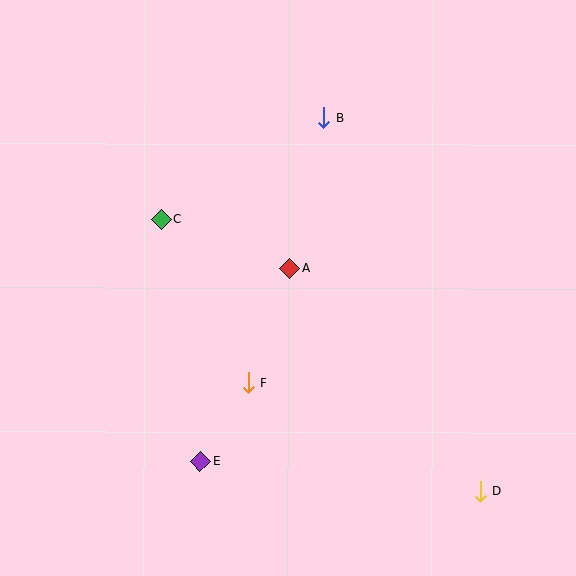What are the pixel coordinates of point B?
Point B is at (324, 118).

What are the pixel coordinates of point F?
Point F is at (248, 383).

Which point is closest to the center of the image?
Point A at (290, 268) is closest to the center.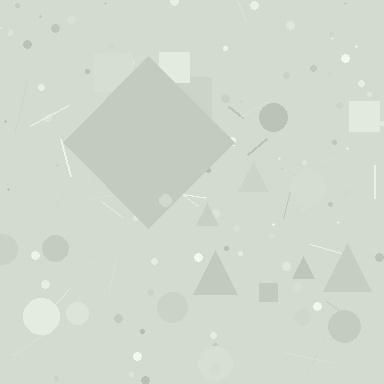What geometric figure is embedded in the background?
A diamond is embedded in the background.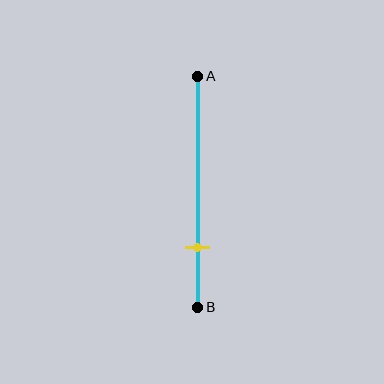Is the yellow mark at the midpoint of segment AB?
No, the mark is at about 75% from A, not at the 50% midpoint.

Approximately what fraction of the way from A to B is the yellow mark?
The yellow mark is approximately 75% of the way from A to B.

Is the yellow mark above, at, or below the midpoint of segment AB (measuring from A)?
The yellow mark is below the midpoint of segment AB.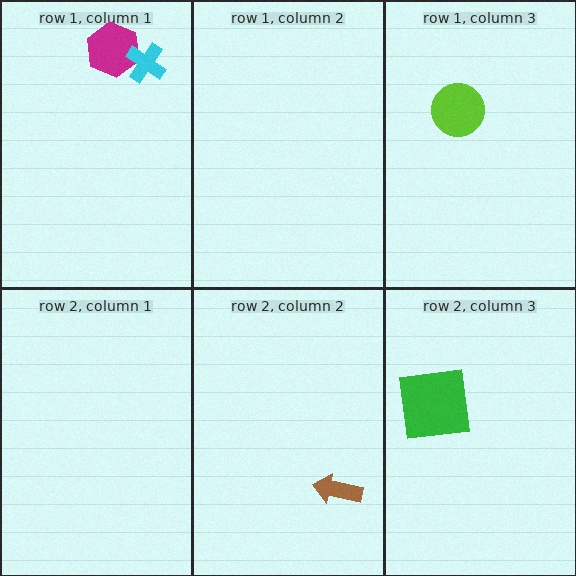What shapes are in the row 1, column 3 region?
The lime circle.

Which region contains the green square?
The row 2, column 3 region.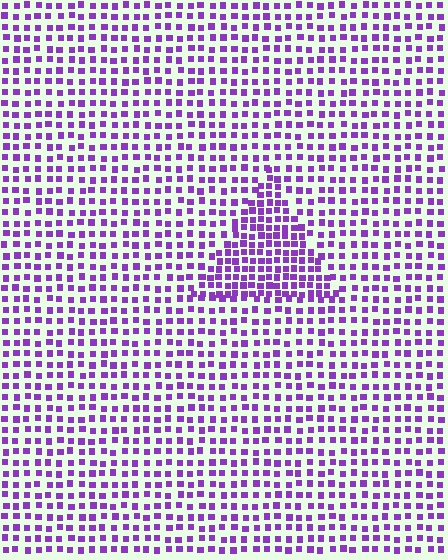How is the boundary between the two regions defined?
The boundary is defined by a change in element density (approximately 1.7x ratio). All elements are the same color, size, and shape.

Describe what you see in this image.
The image contains small purple elements arranged at two different densities. A triangle-shaped region is visible where the elements are more densely packed than the surrounding area.